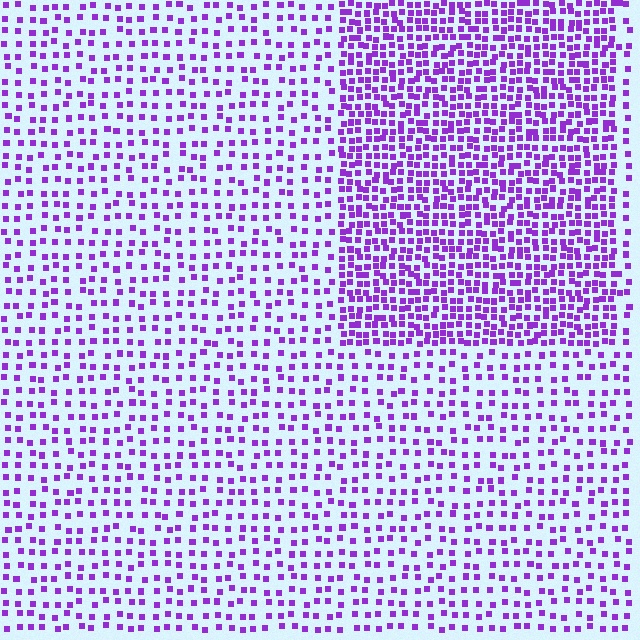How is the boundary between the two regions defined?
The boundary is defined by a change in element density (approximately 2.2x ratio). All elements are the same color, size, and shape.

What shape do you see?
I see a rectangle.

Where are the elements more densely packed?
The elements are more densely packed inside the rectangle boundary.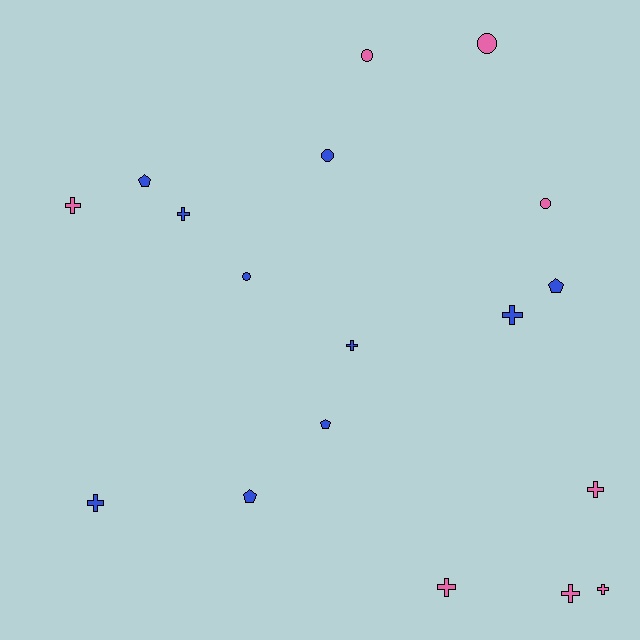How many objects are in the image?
There are 18 objects.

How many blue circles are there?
There are 2 blue circles.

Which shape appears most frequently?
Cross, with 9 objects.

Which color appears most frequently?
Blue, with 10 objects.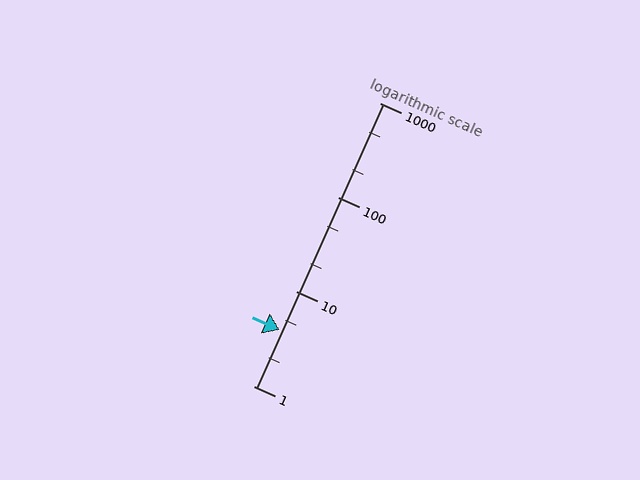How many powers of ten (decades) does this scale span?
The scale spans 3 decades, from 1 to 1000.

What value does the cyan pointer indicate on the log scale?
The pointer indicates approximately 3.9.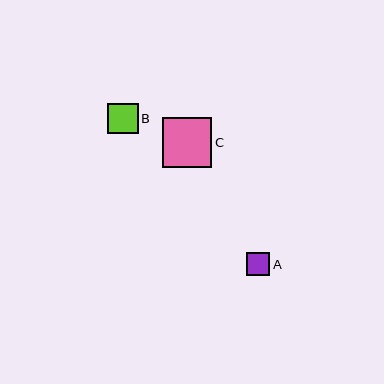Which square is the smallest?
Square A is the smallest with a size of approximately 23 pixels.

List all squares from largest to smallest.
From largest to smallest: C, B, A.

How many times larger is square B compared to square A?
Square B is approximately 1.3 times the size of square A.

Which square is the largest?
Square C is the largest with a size of approximately 50 pixels.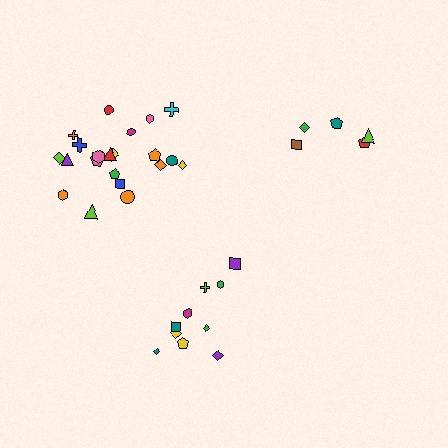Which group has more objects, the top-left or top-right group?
The top-left group.